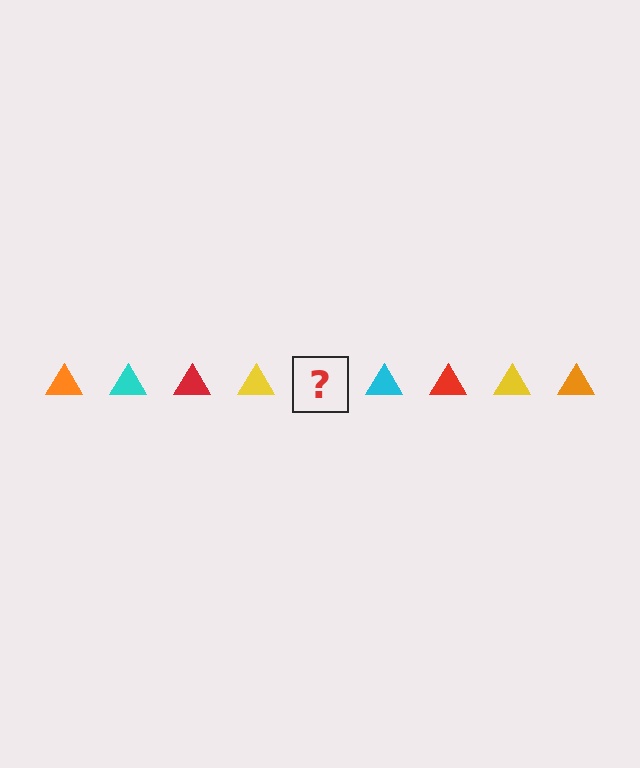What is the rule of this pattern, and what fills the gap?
The rule is that the pattern cycles through orange, cyan, red, yellow triangles. The gap should be filled with an orange triangle.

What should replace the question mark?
The question mark should be replaced with an orange triangle.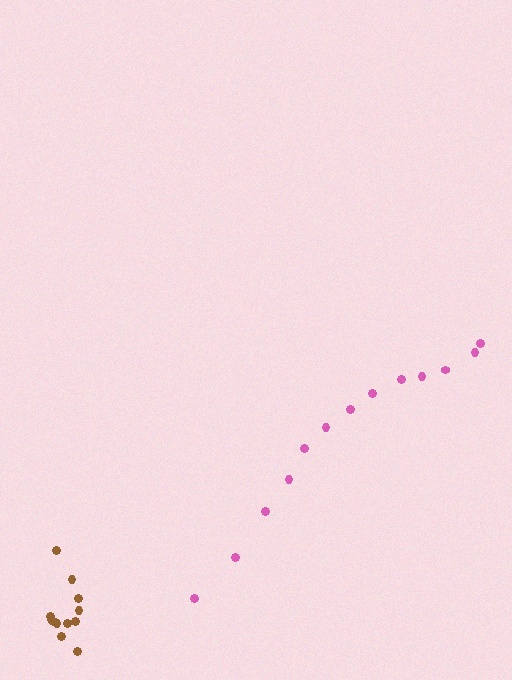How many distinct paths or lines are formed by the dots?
There are 2 distinct paths.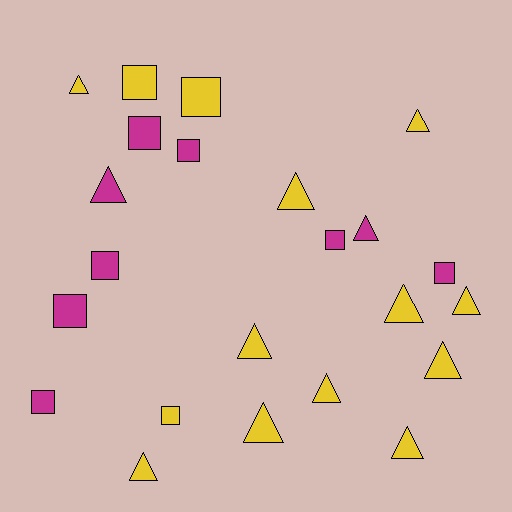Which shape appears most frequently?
Triangle, with 13 objects.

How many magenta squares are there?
There are 7 magenta squares.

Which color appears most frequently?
Yellow, with 14 objects.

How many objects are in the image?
There are 23 objects.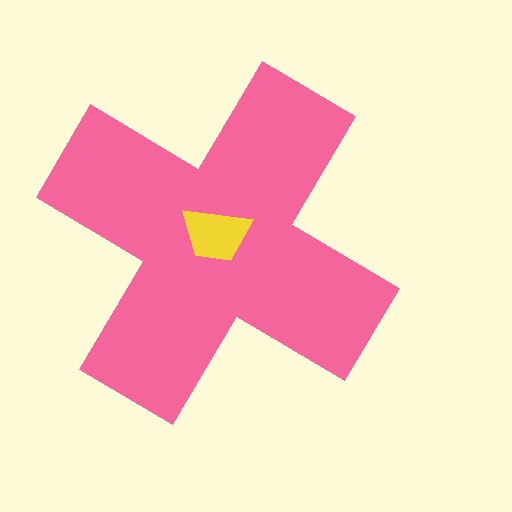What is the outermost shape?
The pink cross.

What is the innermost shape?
The yellow trapezoid.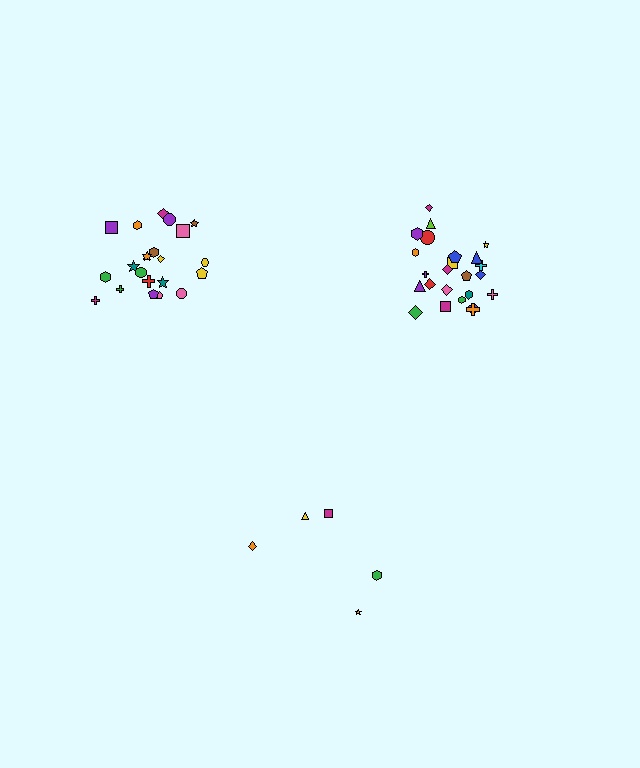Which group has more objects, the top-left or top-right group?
The top-right group.